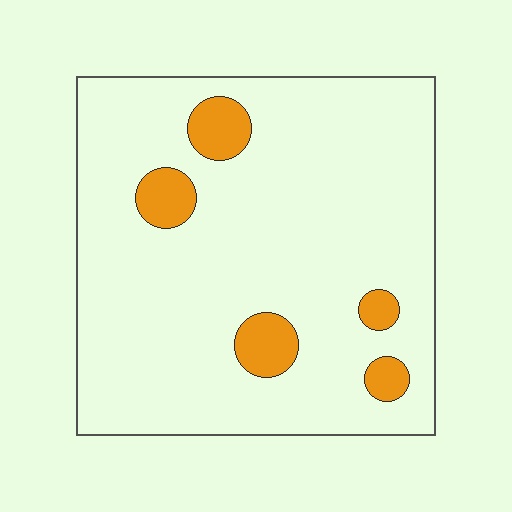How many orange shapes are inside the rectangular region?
5.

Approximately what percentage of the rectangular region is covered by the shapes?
Approximately 10%.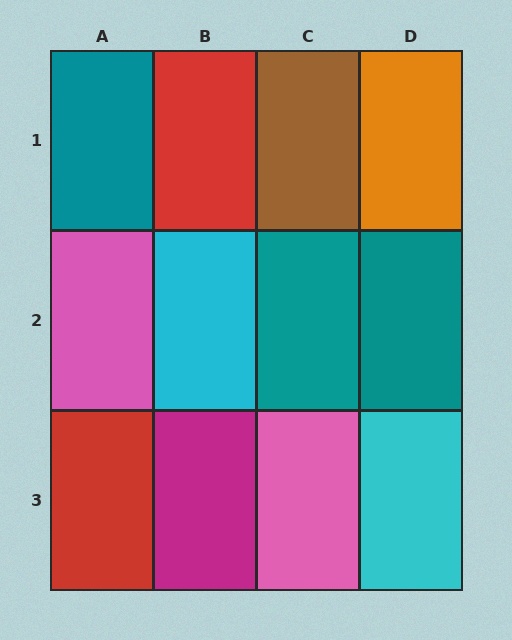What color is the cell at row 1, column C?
Brown.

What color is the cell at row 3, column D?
Cyan.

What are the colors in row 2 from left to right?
Pink, cyan, teal, teal.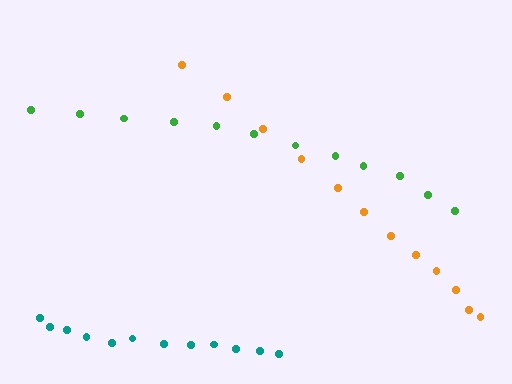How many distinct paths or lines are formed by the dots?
There are 3 distinct paths.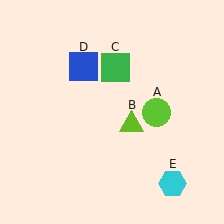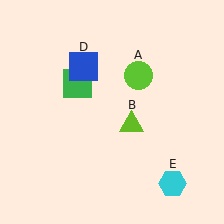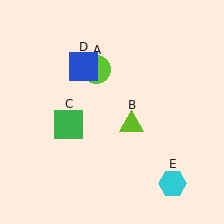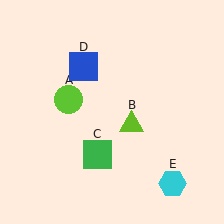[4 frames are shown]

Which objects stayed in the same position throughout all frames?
Lime triangle (object B) and blue square (object D) and cyan hexagon (object E) remained stationary.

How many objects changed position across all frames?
2 objects changed position: lime circle (object A), green square (object C).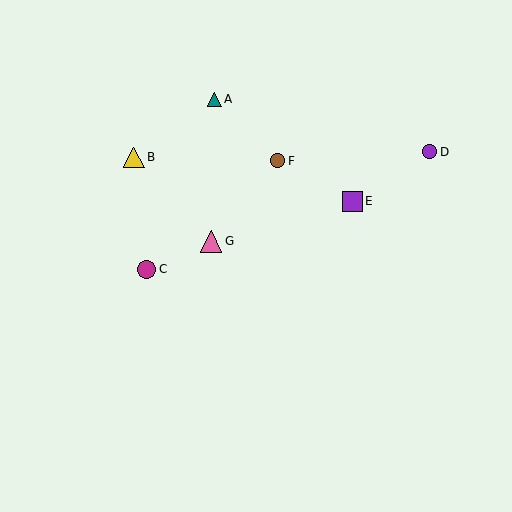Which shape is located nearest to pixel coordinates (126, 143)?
The yellow triangle (labeled B) at (134, 157) is nearest to that location.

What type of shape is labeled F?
Shape F is a brown circle.